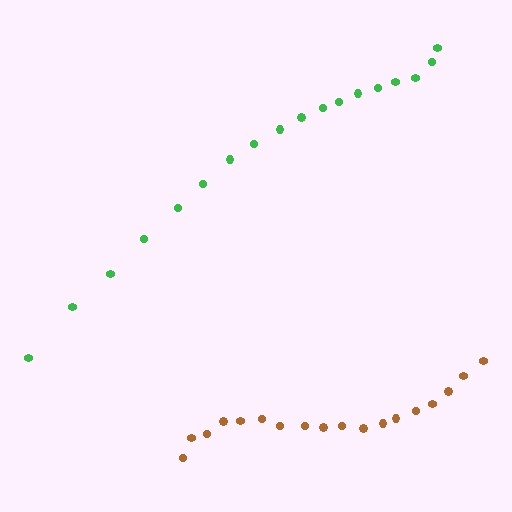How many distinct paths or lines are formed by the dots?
There are 2 distinct paths.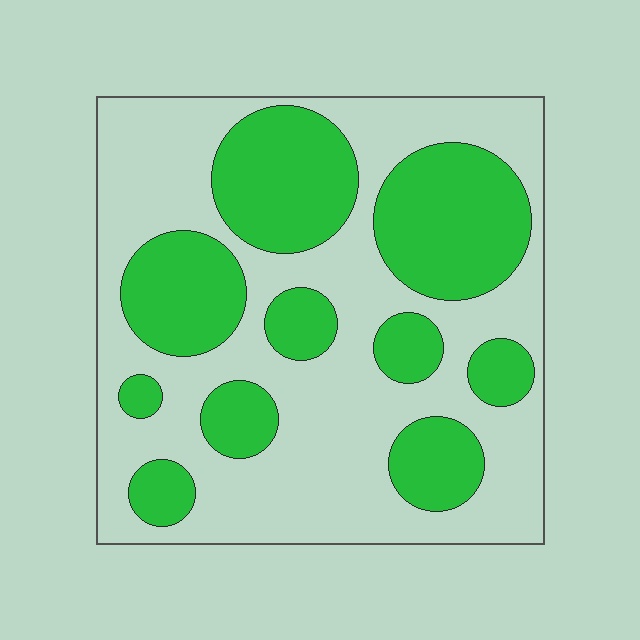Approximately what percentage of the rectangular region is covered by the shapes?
Approximately 40%.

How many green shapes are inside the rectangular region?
10.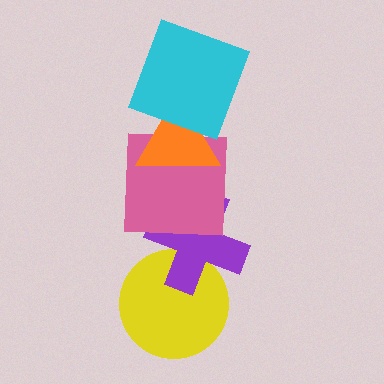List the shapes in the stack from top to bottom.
From top to bottom: the cyan square, the orange triangle, the pink square, the purple cross, the yellow circle.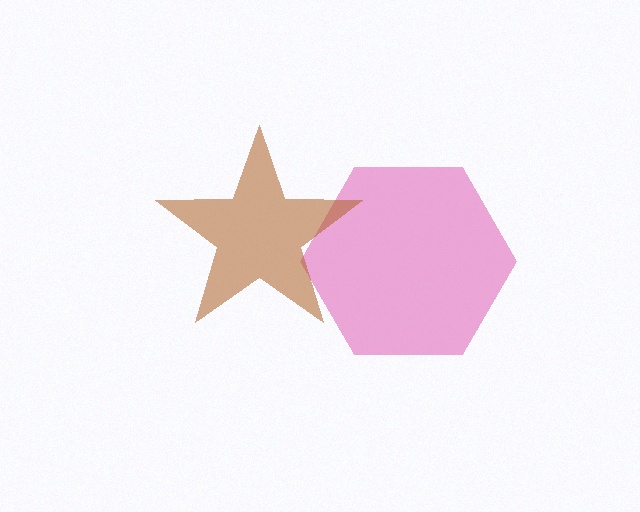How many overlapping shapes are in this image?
There are 2 overlapping shapes in the image.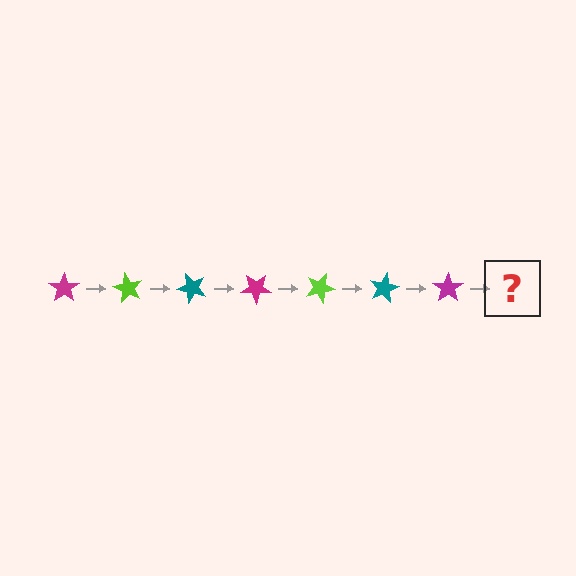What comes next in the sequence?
The next element should be a lime star, rotated 420 degrees from the start.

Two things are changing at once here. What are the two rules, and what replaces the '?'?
The two rules are that it rotates 60 degrees each step and the color cycles through magenta, lime, and teal. The '?' should be a lime star, rotated 420 degrees from the start.